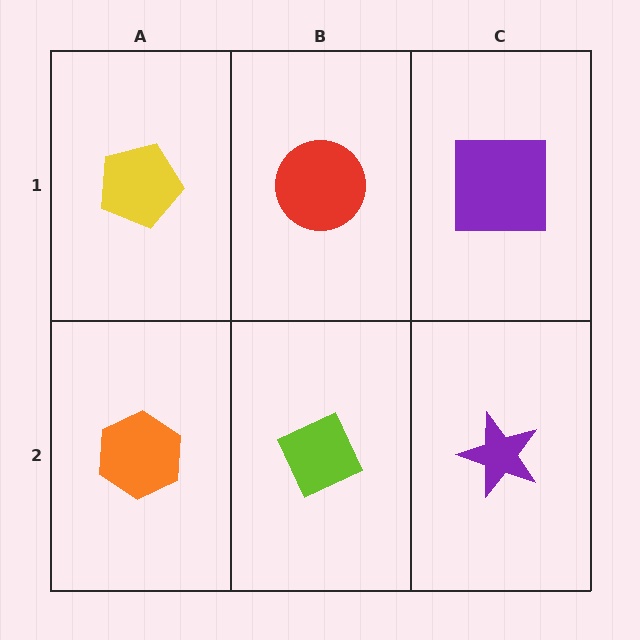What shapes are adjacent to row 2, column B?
A red circle (row 1, column B), an orange hexagon (row 2, column A), a purple star (row 2, column C).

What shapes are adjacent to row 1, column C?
A purple star (row 2, column C), a red circle (row 1, column B).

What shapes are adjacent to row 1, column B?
A lime diamond (row 2, column B), a yellow pentagon (row 1, column A), a purple square (row 1, column C).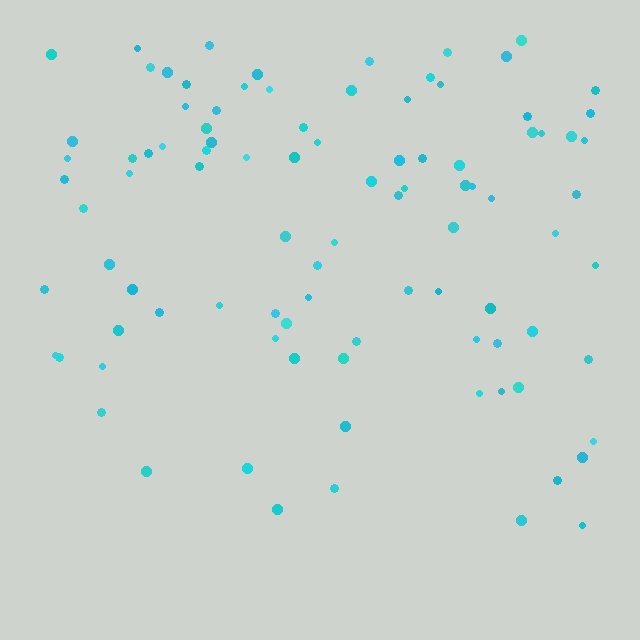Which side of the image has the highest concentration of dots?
The top.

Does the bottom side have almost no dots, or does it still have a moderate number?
Still a moderate number, just noticeably fewer than the top.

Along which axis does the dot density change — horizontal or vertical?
Vertical.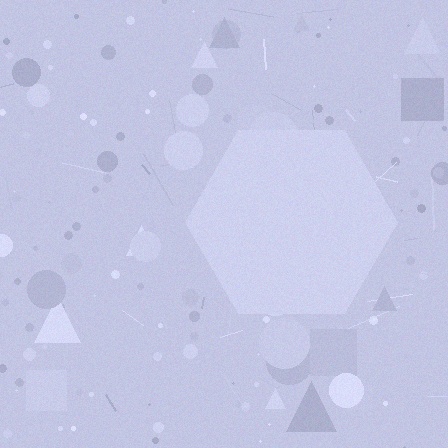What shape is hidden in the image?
A hexagon is hidden in the image.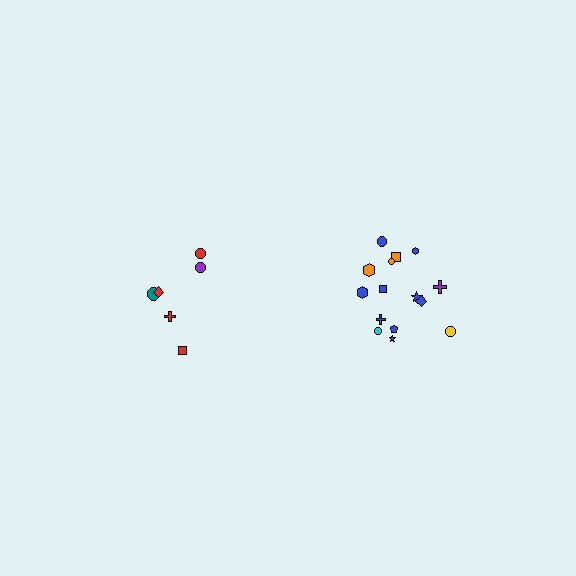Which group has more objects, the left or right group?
The right group.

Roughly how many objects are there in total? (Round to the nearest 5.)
Roughly 20 objects in total.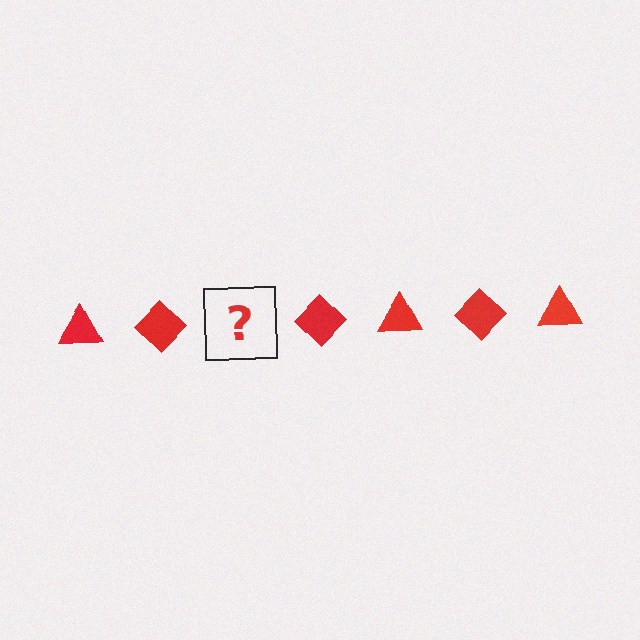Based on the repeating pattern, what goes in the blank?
The blank should be a red triangle.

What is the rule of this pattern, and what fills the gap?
The rule is that the pattern cycles through triangle, diamond shapes in red. The gap should be filled with a red triangle.